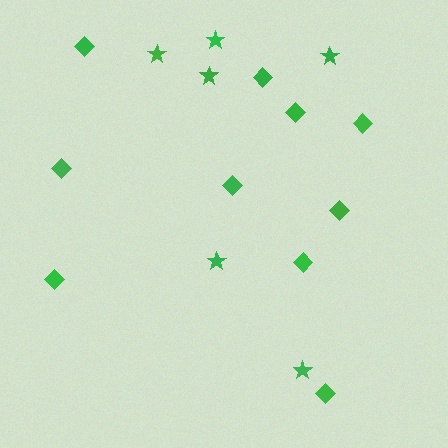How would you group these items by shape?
There are 2 groups: one group of stars (6) and one group of diamonds (10).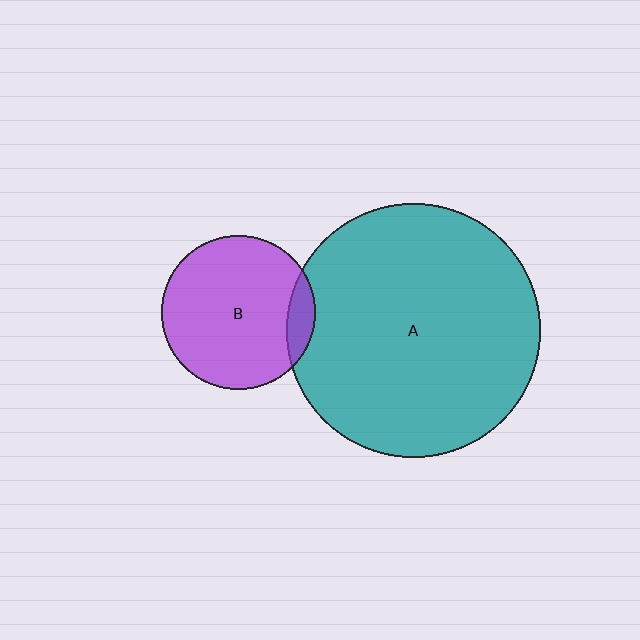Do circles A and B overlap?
Yes.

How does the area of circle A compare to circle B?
Approximately 2.7 times.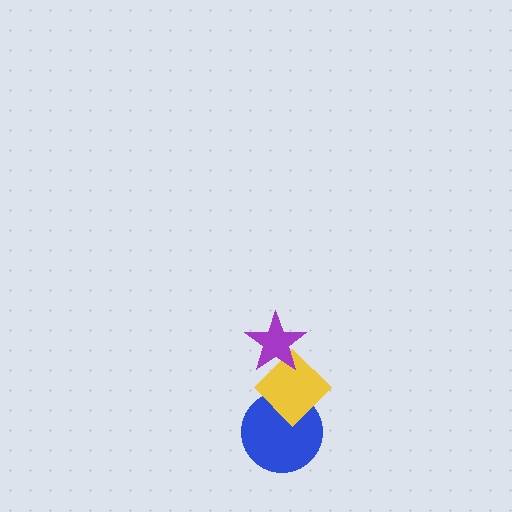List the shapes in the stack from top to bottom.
From top to bottom: the purple star, the yellow diamond, the blue circle.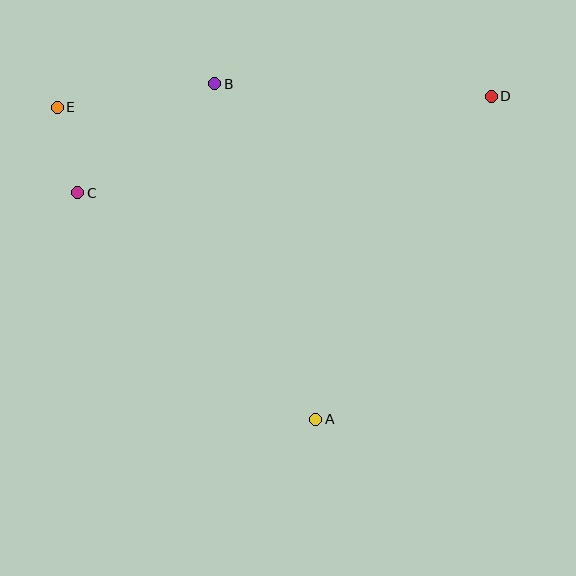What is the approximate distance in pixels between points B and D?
The distance between B and D is approximately 277 pixels.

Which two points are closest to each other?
Points C and E are closest to each other.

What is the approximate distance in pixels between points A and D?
The distance between A and D is approximately 368 pixels.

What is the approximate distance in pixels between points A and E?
The distance between A and E is approximately 405 pixels.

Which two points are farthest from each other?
Points D and E are farthest from each other.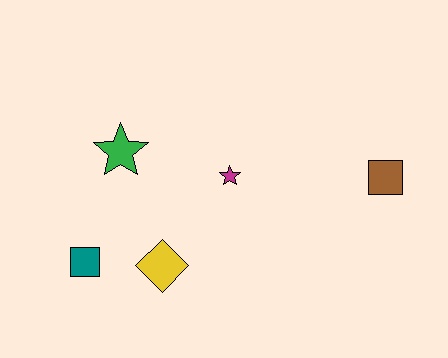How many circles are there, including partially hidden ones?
There are no circles.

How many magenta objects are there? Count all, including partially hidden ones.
There is 1 magenta object.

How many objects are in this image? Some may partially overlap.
There are 5 objects.